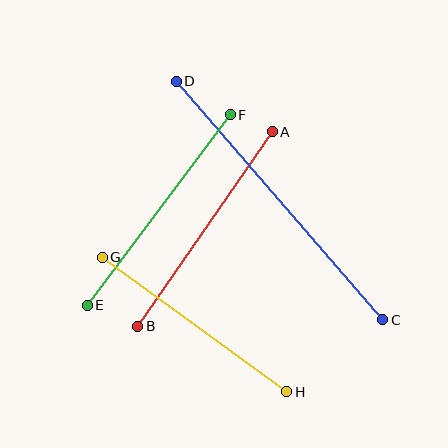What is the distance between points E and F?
The distance is approximately 238 pixels.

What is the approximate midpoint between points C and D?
The midpoint is at approximately (279, 200) pixels.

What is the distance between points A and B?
The distance is approximately 237 pixels.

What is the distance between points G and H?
The distance is approximately 228 pixels.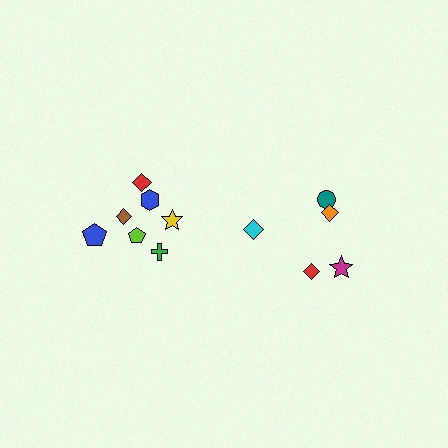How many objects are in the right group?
There are 5 objects.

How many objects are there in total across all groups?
There are 12 objects.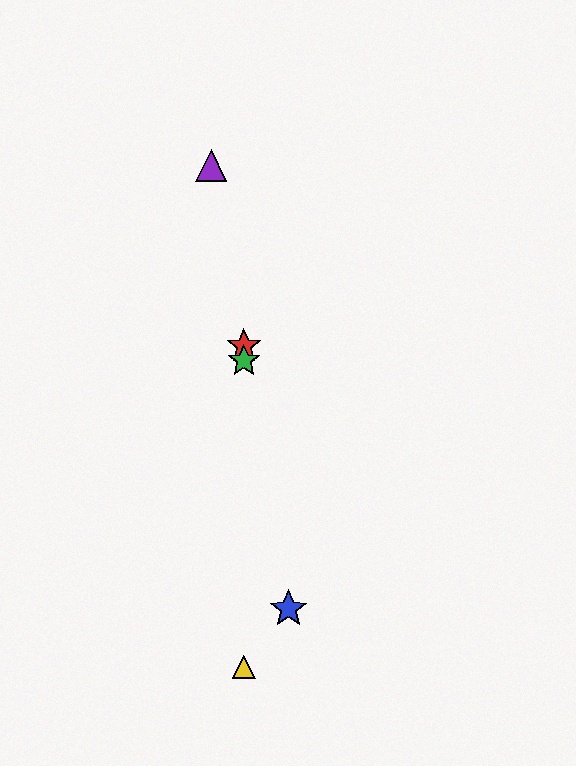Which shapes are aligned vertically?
The red star, the green star, the yellow triangle are aligned vertically.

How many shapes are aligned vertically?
3 shapes (the red star, the green star, the yellow triangle) are aligned vertically.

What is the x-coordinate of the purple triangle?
The purple triangle is at x≈211.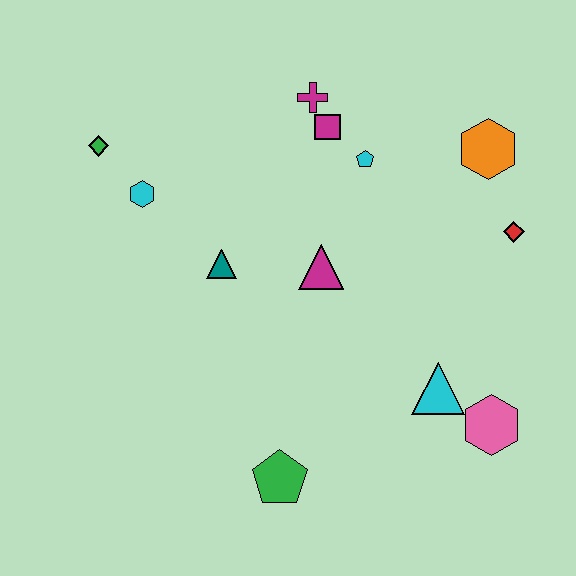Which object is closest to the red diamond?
The orange hexagon is closest to the red diamond.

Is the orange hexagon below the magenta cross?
Yes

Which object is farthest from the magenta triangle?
The green diamond is farthest from the magenta triangle.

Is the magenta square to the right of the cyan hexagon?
Yes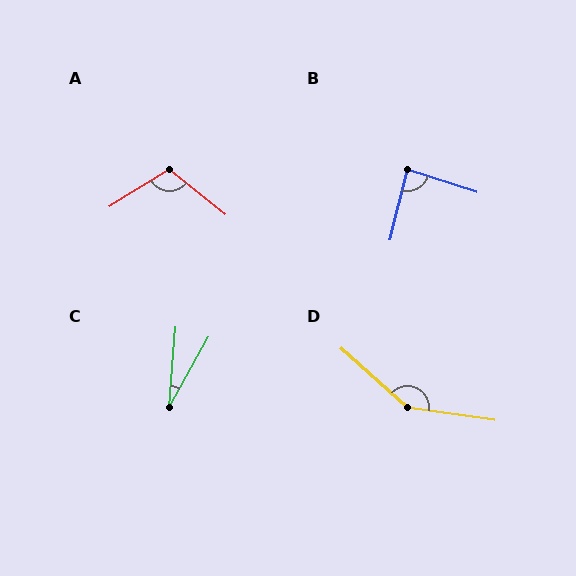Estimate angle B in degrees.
Approximately 86 degrees.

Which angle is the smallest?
C, at approximately 25 degrees.